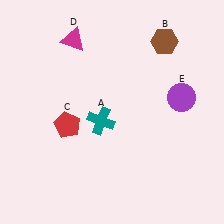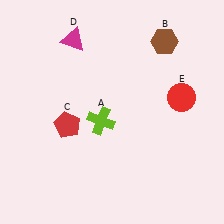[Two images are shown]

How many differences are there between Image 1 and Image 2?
There are 2 differences between the two images.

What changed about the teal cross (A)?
In Image 1, A is teal. In Image 2, it changed to lime.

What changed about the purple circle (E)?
In Image 1, E is purple. In Image 2, it changed to red.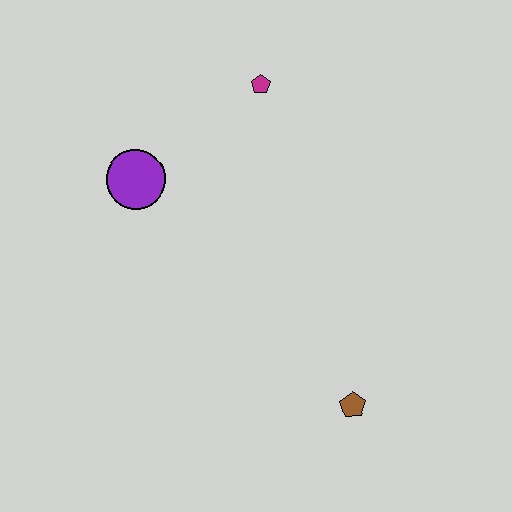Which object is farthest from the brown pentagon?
The magenta pentagon is farthest from the brown pentagon.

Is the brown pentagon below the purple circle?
Yes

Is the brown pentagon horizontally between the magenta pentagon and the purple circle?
No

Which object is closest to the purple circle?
The magenta pentagon is closest to the purple circle.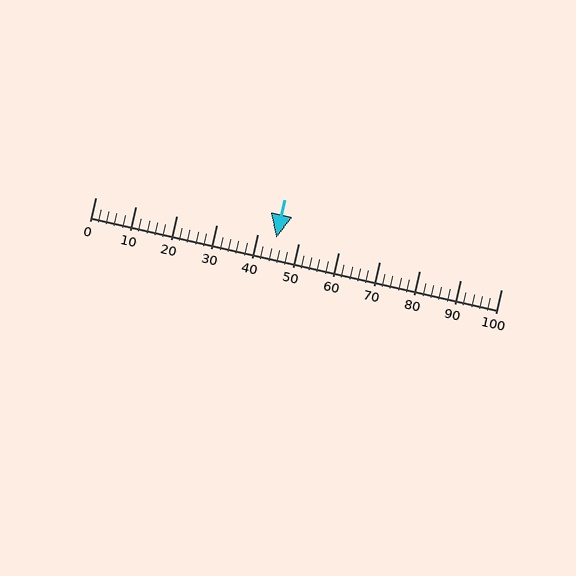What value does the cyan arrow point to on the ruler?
The cyan arrow points to approximately 45.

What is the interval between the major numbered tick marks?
The major tick marks are spaced 10 units apart.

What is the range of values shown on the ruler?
The ruler shows values from 0 to 100.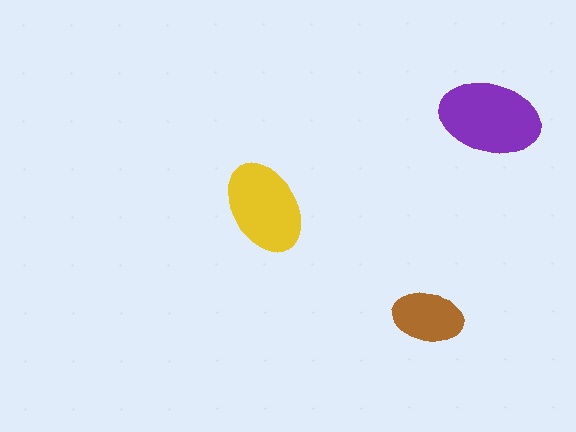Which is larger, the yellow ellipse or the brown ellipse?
The yellow one.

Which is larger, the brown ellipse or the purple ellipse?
The purple one.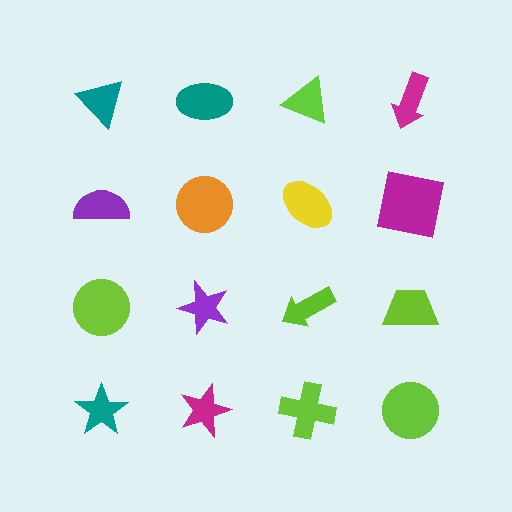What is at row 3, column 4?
A lime trapezoid.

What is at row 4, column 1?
A teal star.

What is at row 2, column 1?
A purple semicircle.